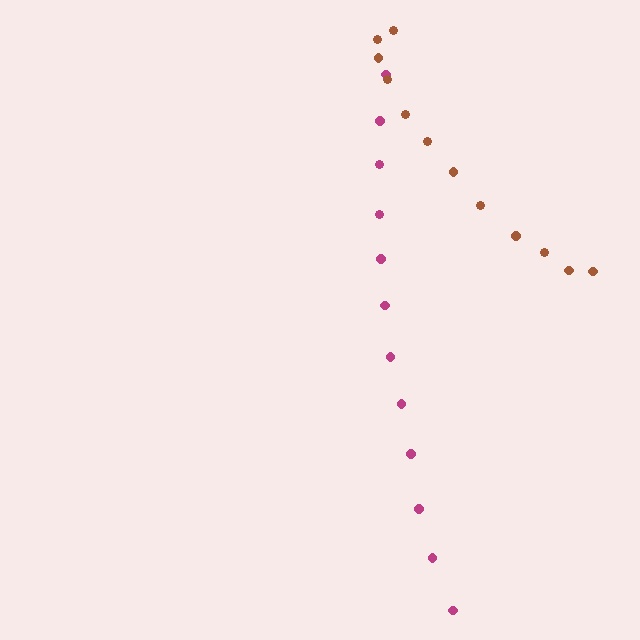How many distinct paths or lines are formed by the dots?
There are 2 distinct paths.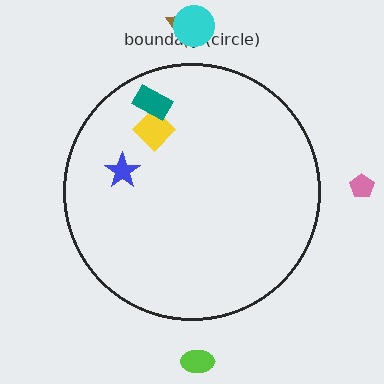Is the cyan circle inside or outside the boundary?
Outside.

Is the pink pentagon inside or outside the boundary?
Outside.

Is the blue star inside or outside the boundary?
Inside.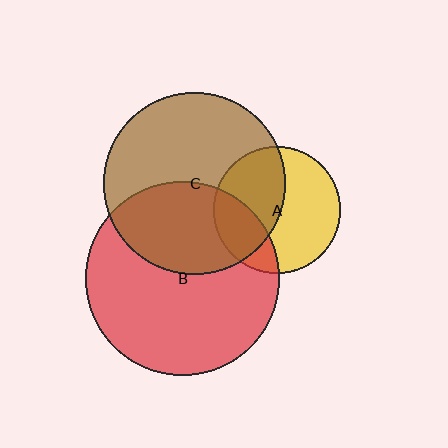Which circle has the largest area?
Circle B (red).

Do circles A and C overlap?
Yes.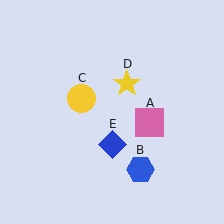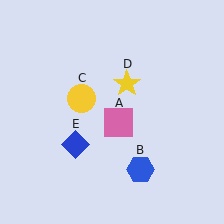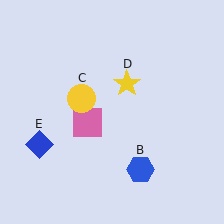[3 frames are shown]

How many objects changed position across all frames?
2 objects changed position: pink square (object A), blue diamond (object E).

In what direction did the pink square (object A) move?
The pink square (object A) moved left.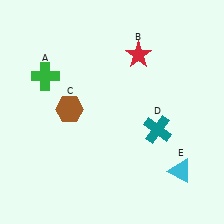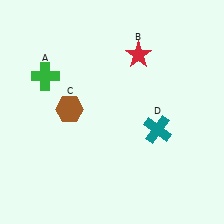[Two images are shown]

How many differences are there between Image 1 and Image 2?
There is 1 difference between the two images.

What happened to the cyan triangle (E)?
The cyan triangle (E) was removed in Image 2. It was in the bottom-right area of Image 1.